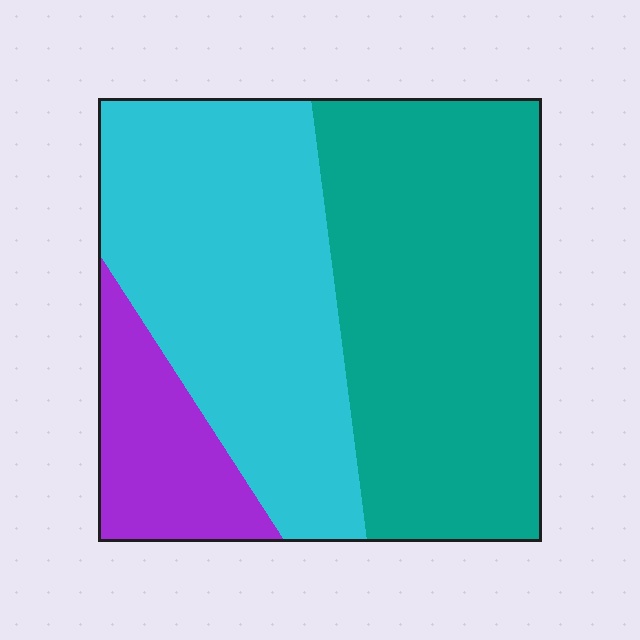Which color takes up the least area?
Purple, at roughly 15%.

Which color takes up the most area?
Teal, at roughly 45%.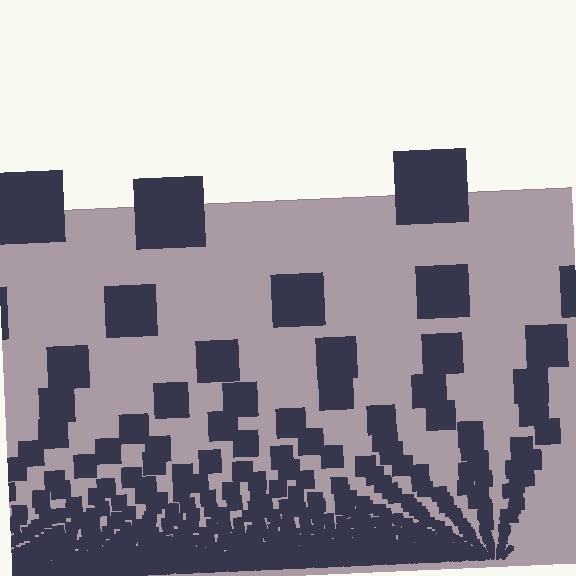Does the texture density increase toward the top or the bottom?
Density increases toward the bottom.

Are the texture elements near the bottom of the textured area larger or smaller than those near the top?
Smaller. The gradient is inverted — elements near the bottom are smaller and denser.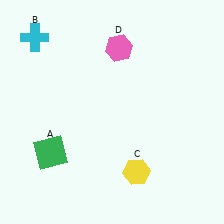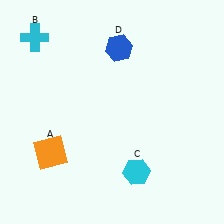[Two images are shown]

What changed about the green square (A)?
In Image 1, A is green. In Image 2, it changed to orange.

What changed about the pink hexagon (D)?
In Image 1, D is pink. In Image 2, it changed to blue.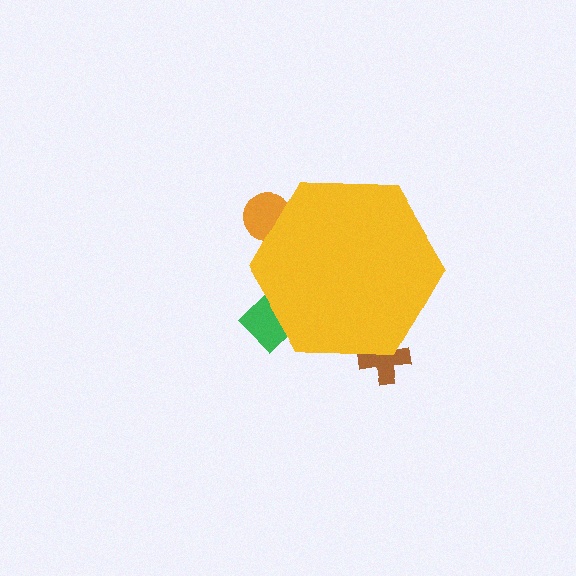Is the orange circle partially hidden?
Yes, the orange circle is partially hidden behind the yellow hexagon.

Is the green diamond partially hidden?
Yes, the green diamond is partially hidden behind the yellow hexagon.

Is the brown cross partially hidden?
Yes, the brown cross is partially hidden behind the yellow hexagon.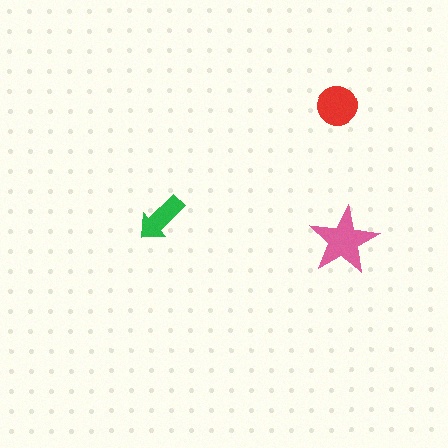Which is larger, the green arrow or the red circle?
The red circle.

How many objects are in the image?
There are 3 objects in the image.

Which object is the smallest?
The green arrow.